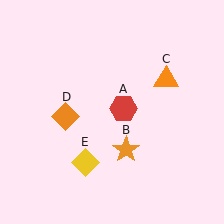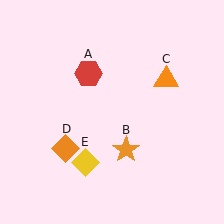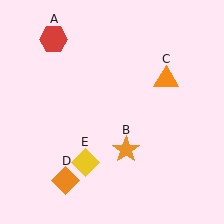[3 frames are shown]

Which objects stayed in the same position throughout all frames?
Orange star (object B) and orange triangle (object C) and yellow diamond (object E) remained stationary.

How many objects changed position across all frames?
2 objects changed position: red hexagon (object A), orange diamond (object D).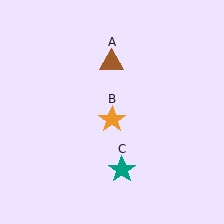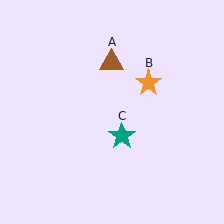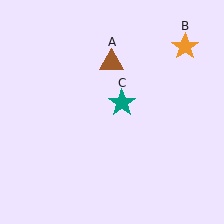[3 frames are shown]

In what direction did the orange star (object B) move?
The orange star (object B) moved up and to the right.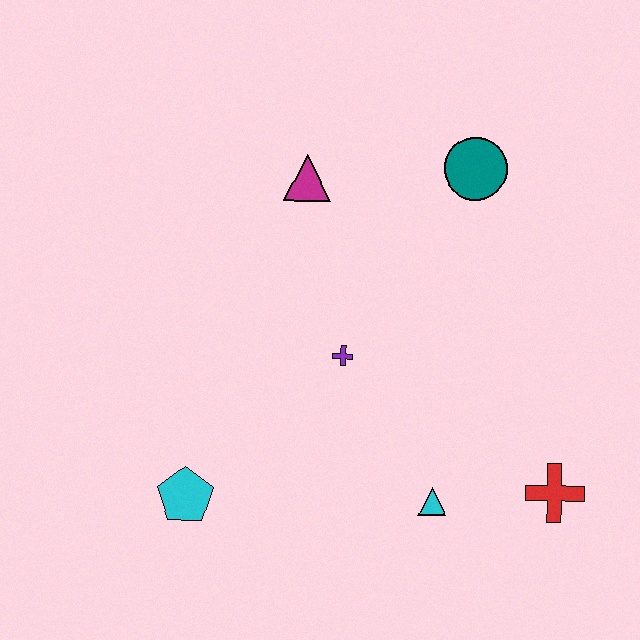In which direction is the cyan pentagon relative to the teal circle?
The cyan pentagon is below the teal circle.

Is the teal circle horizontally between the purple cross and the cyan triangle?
No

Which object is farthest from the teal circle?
The cyan pentagon is farthest from the teal circle.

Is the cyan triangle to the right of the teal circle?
No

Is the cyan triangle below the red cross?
Yes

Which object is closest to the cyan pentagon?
The purple cross is closest to the cyan pentagon.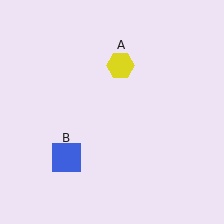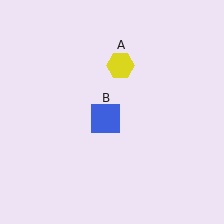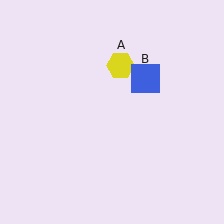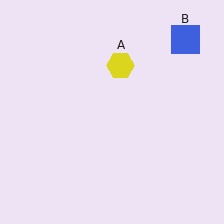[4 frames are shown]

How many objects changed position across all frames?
1 object changed position: blue square (object B).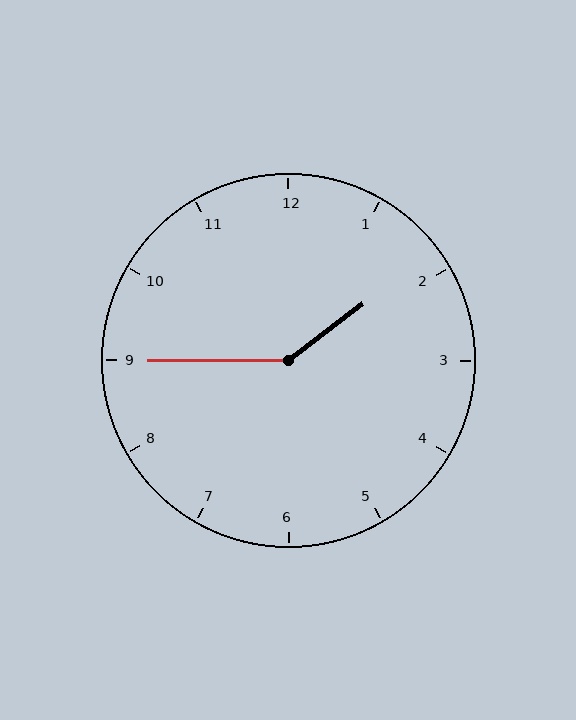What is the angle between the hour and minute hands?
Approximately 142 degrees.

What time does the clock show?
1:45.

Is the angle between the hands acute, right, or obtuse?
It is obtuse.